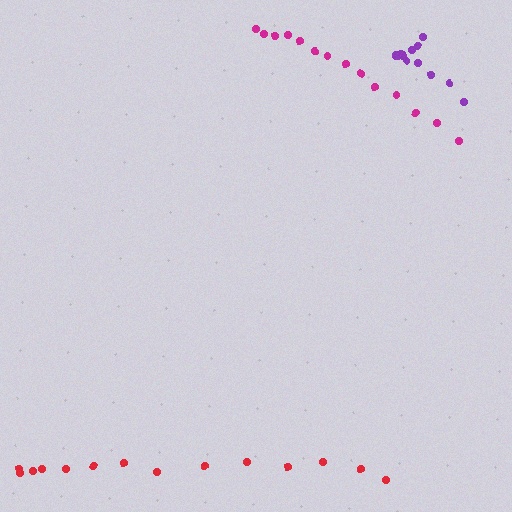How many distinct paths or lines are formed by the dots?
There are 3 distinct paths.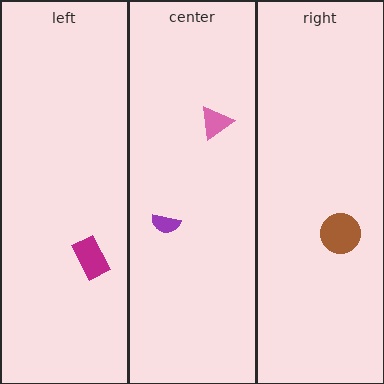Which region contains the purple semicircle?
The center region.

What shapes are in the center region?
The purple semicircle, the pink triangle.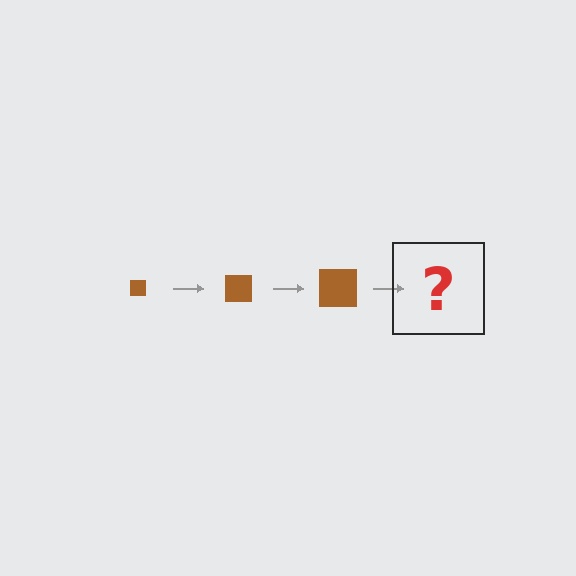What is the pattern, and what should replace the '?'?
The pattern is that the square gets progressively larger each step. The '?' should be a brown square, larger than the previous one.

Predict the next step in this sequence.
The next step is a brown square, larger than the previous one.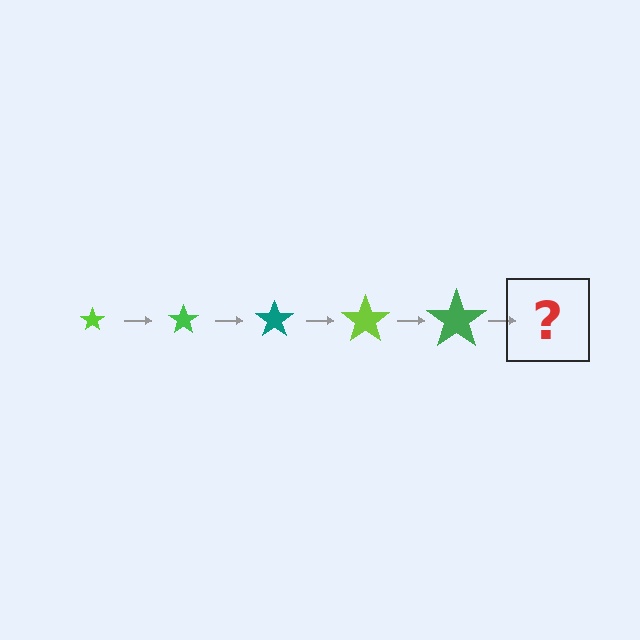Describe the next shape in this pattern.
It should be a teal star, larger than the previous one.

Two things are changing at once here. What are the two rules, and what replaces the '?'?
The two rules are that the star grows larger each step and the color cycles through lime, green, and teal. The '?' should be a teal star, larger than the previous one.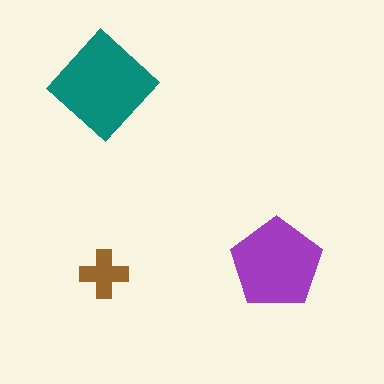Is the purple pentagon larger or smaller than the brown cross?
Larger.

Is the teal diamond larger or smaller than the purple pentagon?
Larger.